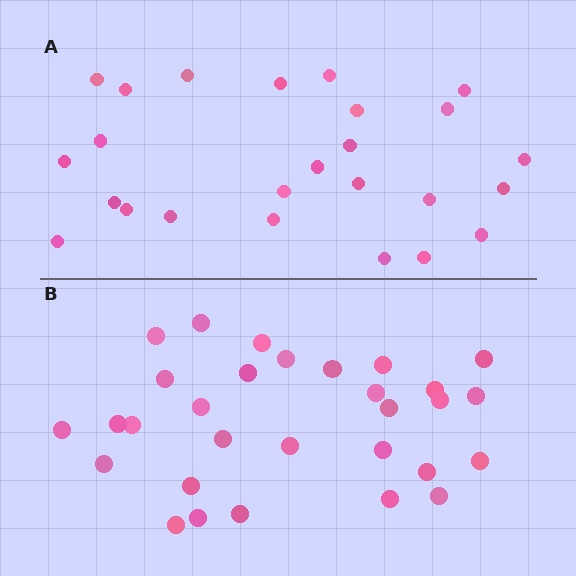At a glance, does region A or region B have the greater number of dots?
Region B (the bottom region) has more dots.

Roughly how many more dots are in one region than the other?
Region B has about 5 more dots than region A.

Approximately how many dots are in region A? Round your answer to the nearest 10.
About 20 dots. (The exact count is 25, which rounds to 20.)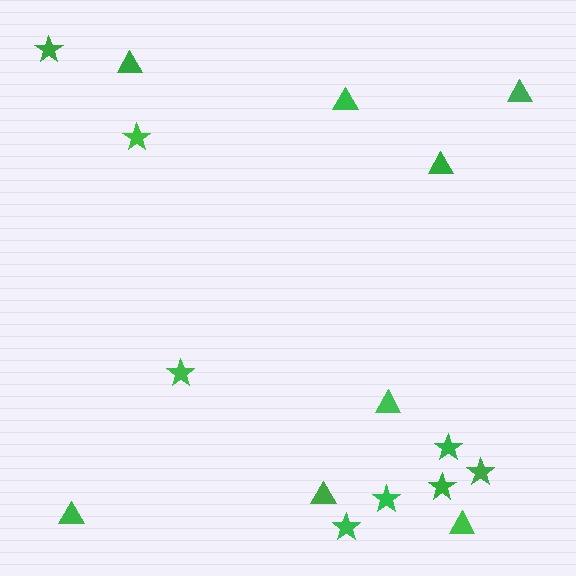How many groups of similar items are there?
There are 2 groups: one group of triangles (8) and one group of stars (8).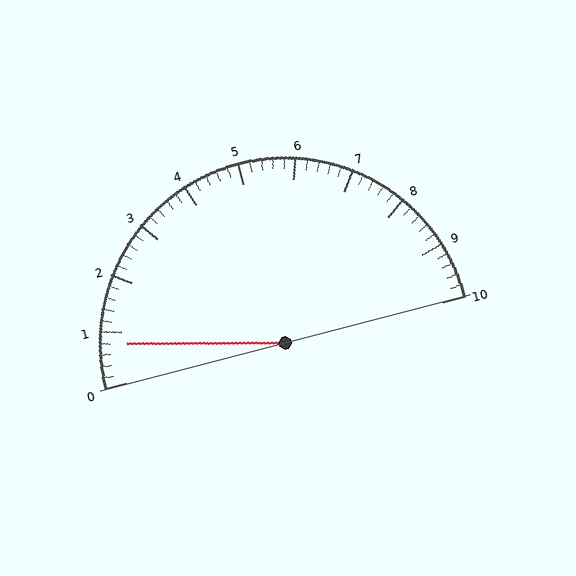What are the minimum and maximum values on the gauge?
The gauge ranges from 0 to 10.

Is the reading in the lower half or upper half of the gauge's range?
The reading is in the lower half of the range (0 to 10).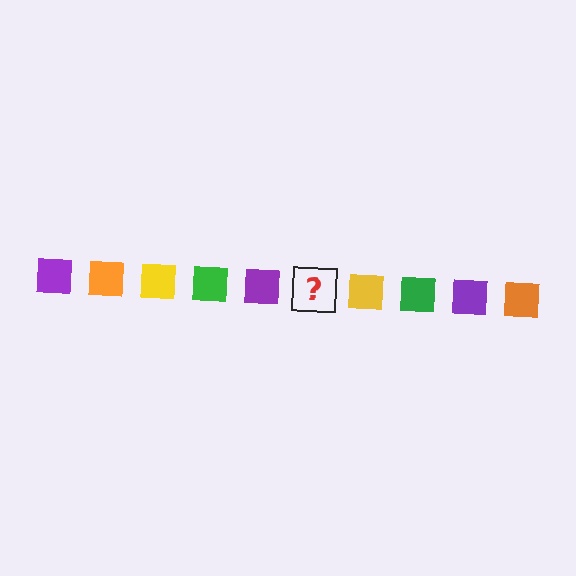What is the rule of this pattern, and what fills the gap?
The rule is that the pattern cycles through purple, orange, yellow, green squares. The gap should be filled with an orange square.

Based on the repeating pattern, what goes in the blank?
The blank should be an orange square.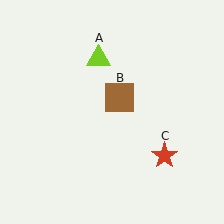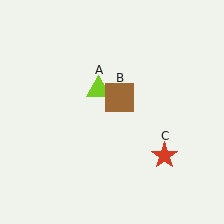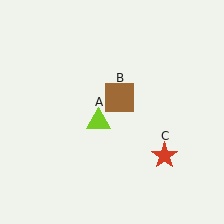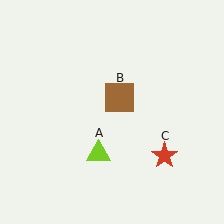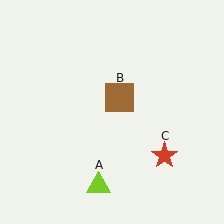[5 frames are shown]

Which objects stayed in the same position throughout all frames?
Brown square (object B) and red star (object C) remained stationary.